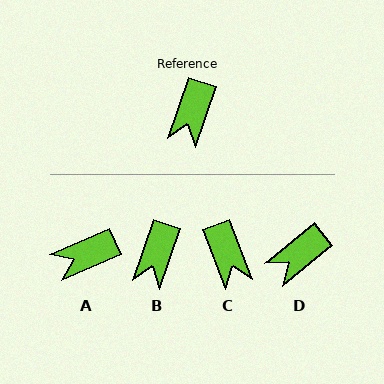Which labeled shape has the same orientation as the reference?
B.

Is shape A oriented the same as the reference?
No, it is off by about 47 degrees.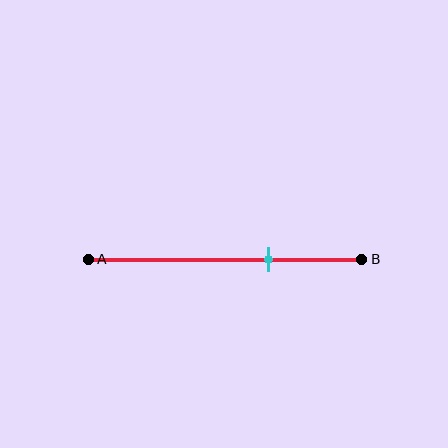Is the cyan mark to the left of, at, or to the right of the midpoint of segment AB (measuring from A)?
The cyan mark is to the right of the midpoint of segment AB.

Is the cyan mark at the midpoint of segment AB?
No, the mark is at about 65% from A, not at the 50% midpoint.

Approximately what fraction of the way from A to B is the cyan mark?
The cyan mark is approximately 65% of the way from A to B.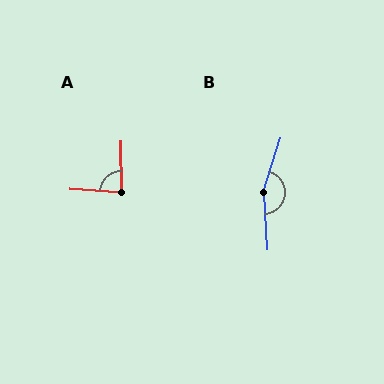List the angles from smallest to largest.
A (86°), B (159°).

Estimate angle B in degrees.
Approximately 159 degrees.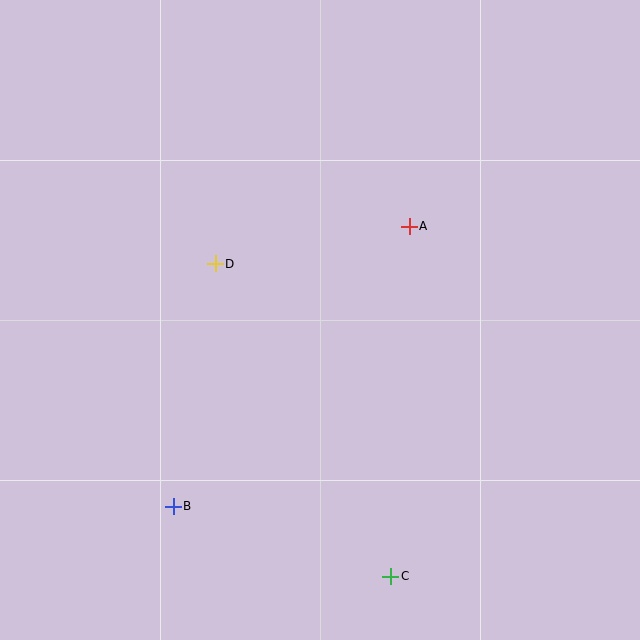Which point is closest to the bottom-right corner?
Point C is closest to the bottom-right corner.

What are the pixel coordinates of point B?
Point B is at (173, 506).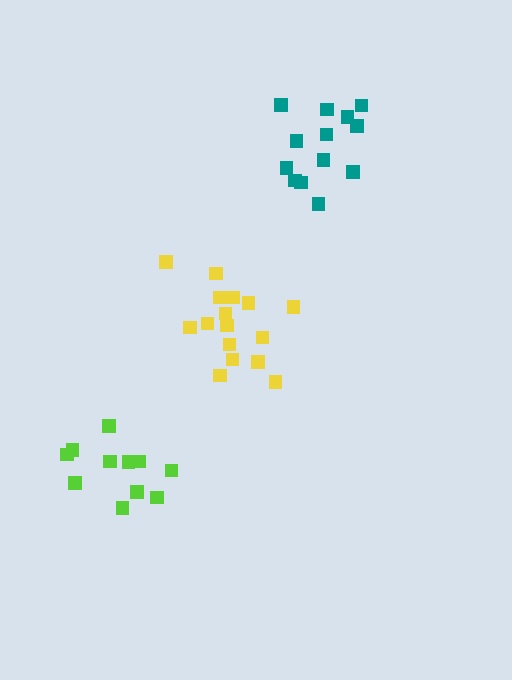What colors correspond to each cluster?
The clusters are colored: teal, yellow, lime.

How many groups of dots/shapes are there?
There are 3 groups.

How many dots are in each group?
Group 1: 13 dots, Group 2: 16 dots, Group 3: 12 dots (41 total).